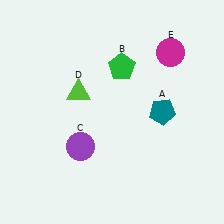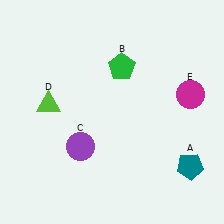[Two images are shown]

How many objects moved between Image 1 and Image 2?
3 objects moved between the two images.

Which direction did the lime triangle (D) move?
The lime triangle (D) moved left.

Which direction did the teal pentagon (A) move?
The teal pentagon (A) moved down.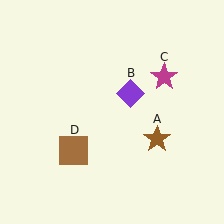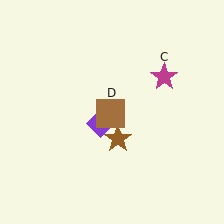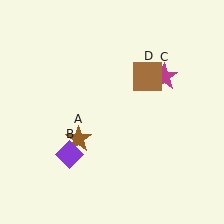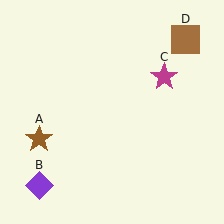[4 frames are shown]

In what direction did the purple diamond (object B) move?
The purple diamond (object B) moved down and to the left.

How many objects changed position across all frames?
3 objects changed position: brown star (object A), purple diamond (object B), brown square (object D).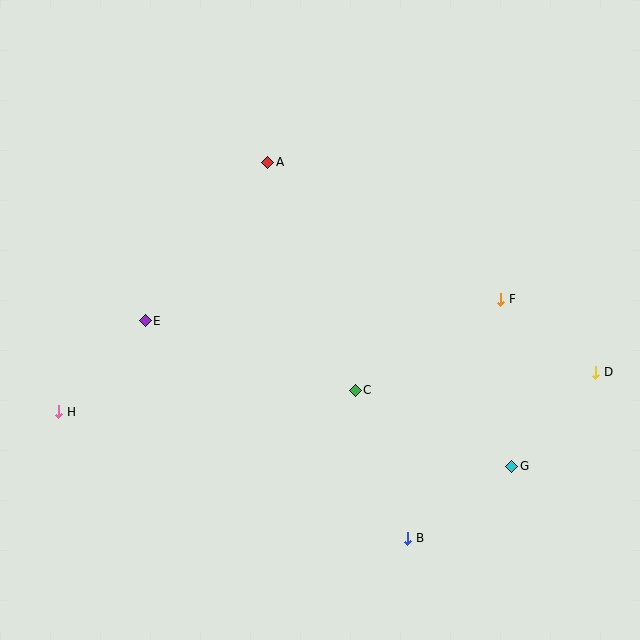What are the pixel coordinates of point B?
Point B is at (408, 538).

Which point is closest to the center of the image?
Point C at (355, 390) is closest to the center.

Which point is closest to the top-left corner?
Point A is closest to the top-left corner.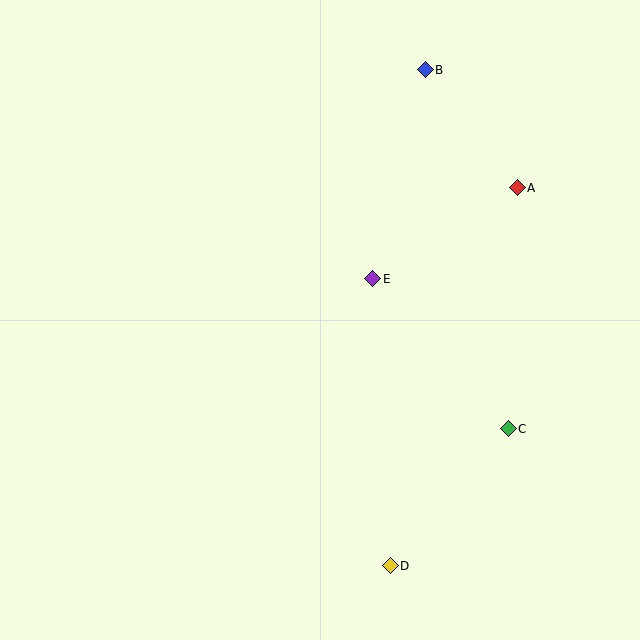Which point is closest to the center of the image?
Point E at (373, 279) is closest to the center.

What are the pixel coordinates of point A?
Point A is at (517, 188).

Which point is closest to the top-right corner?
Point A is closest to the top-right corner.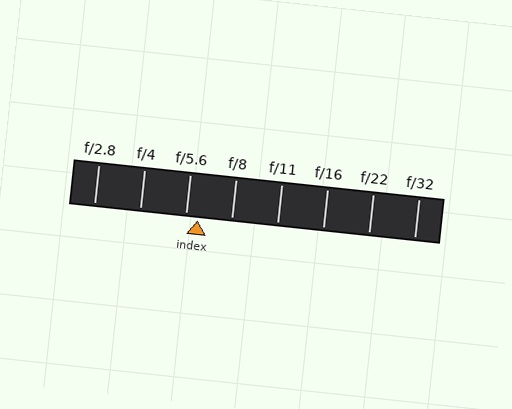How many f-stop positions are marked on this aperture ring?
There are 8 f-stop positions marked.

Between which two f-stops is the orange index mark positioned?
The index mark is between f/5.6 and f/8.